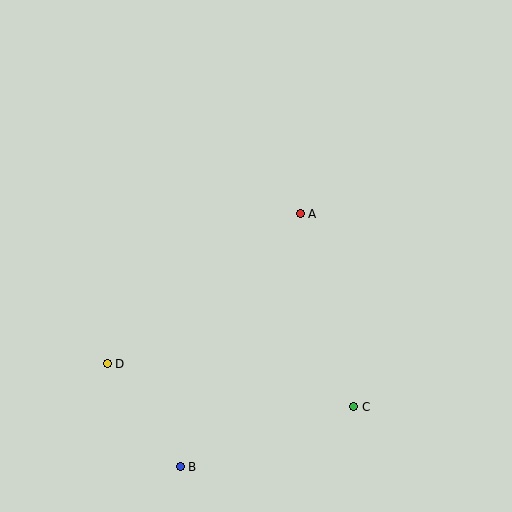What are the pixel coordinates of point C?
Point C is at (354, 407).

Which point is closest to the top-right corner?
Point A is closest to the top-right corner.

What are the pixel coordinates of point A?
Point A is at (300, 214).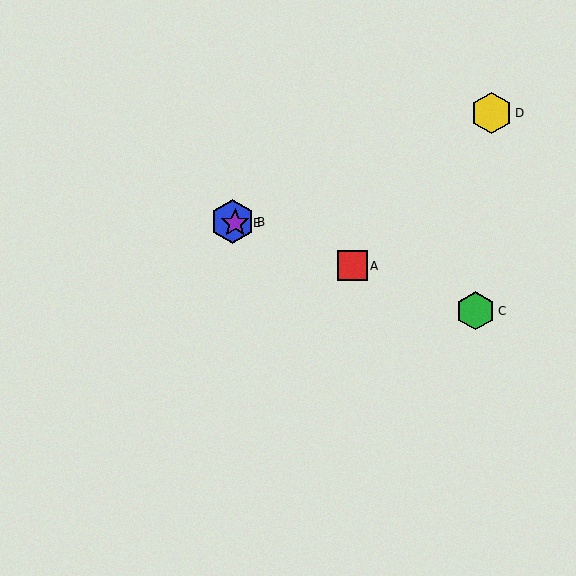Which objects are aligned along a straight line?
Objects A, B, C, E are aligned along a straight line.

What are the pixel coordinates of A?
Object A is at (352, 266).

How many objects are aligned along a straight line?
4 objects (A, B, C, E) are aligned along a straight line.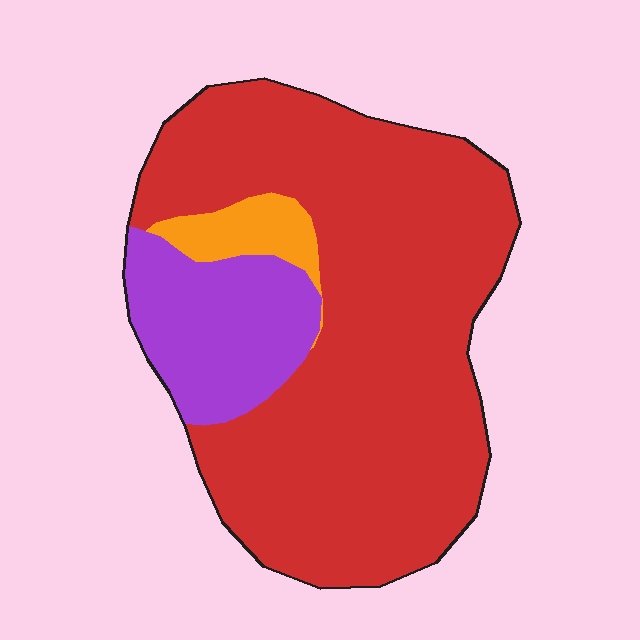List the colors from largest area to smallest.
From largest to smallest: red, purple, orange.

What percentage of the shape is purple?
Purple takes up between a sixth and a third of the shape.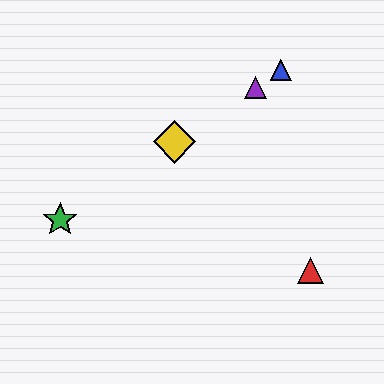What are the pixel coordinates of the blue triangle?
The blue triangle is at (281, 70).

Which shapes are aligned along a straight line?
The blue triangle, the green star, the yellow diamond, the purple triangle are aligned along a straight line.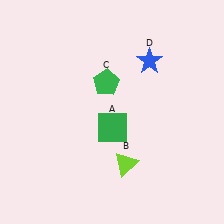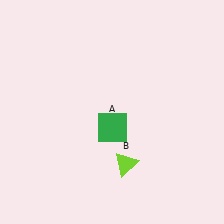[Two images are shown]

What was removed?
The blue star (D), the green pentagon (C) were removed in Image 2.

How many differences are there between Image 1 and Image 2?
There are 2 differences between the two images.